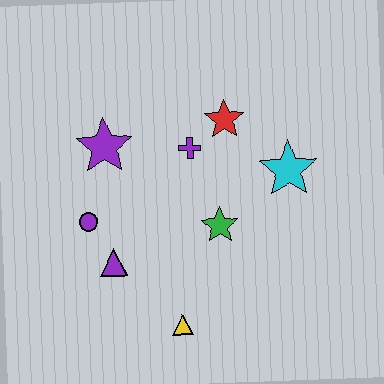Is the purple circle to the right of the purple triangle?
No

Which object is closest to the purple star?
The purple circle is closest to the purple star.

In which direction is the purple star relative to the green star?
The purple star is to the left of the green star.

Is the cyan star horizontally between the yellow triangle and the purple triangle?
No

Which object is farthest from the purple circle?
The cyan star is farthest from the purple circle.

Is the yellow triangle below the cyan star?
Yes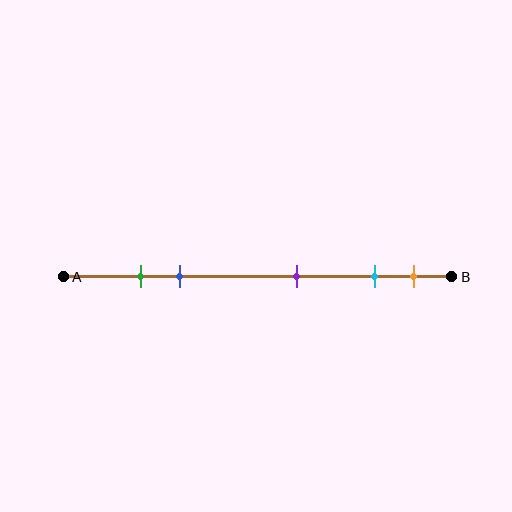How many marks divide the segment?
There are 5 marks dividing the segment.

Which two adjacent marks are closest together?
The green and blue marks are the closest adjacent pair.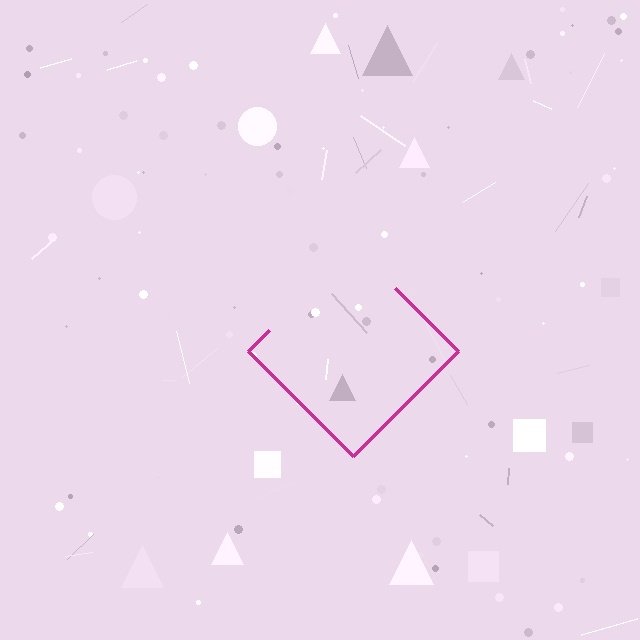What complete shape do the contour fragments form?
The contour fragments form a diamond.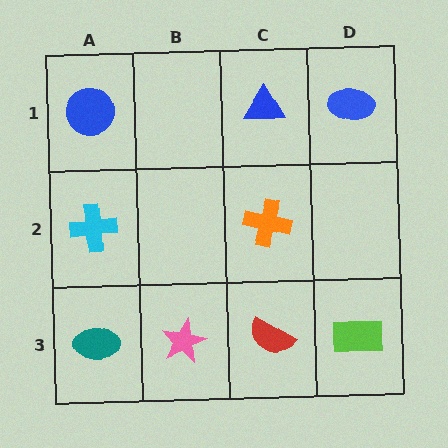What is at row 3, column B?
A pink star.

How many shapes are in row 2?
2 shapes.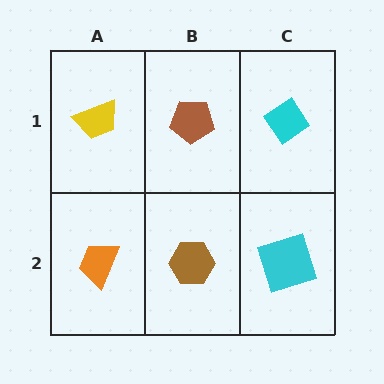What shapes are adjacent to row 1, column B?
A brown hexagon (row 2, column B), a yellow trapezoid (row 1, column A), a cyan diamond (row 1, column C).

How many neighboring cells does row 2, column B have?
3.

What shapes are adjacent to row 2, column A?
A yellow trapezoid (row 1, column A), a brown hexagon (row 2, column B).